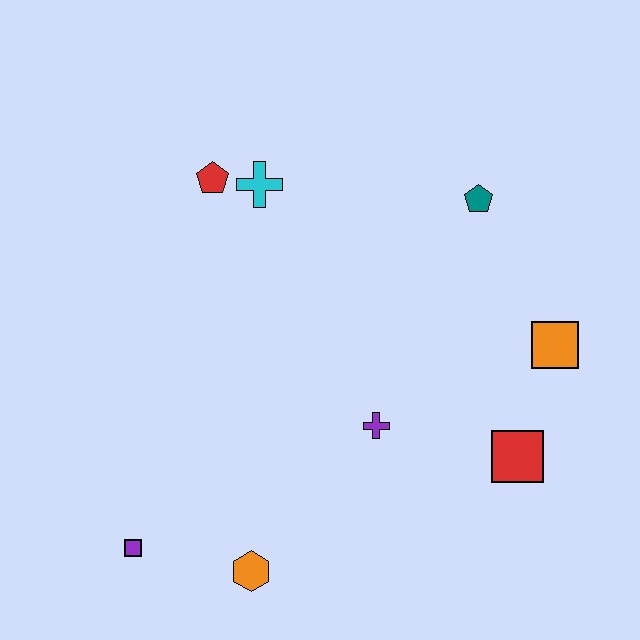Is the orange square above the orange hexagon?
Yes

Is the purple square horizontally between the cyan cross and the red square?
No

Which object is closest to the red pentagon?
The cyan cross is closest to the red pentagon.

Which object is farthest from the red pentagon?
The red square is farthest from the red pentagon.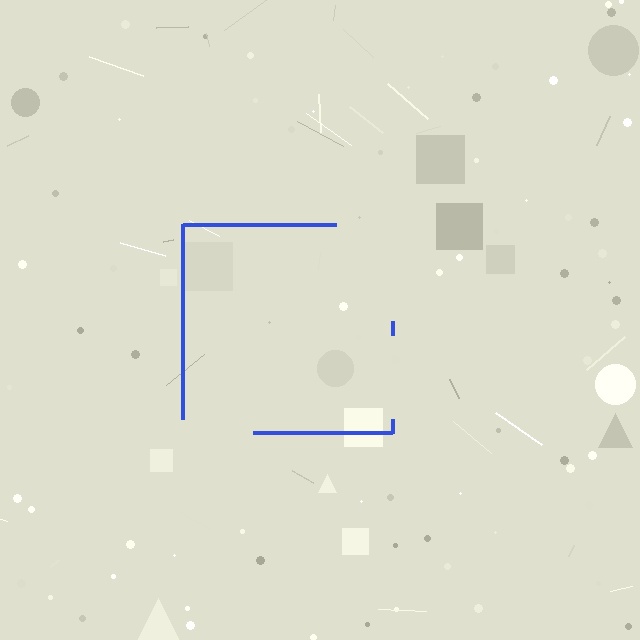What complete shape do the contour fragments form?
The contour fragments form a square.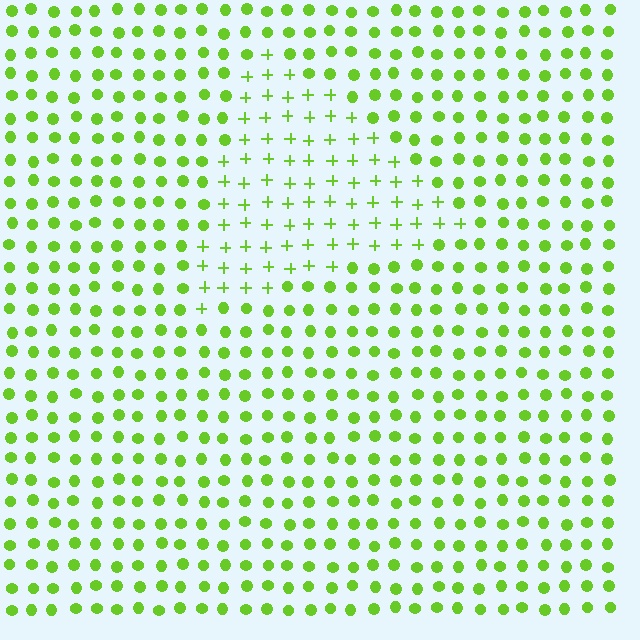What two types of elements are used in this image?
The image uses plus signs inside the triangle region and circles outside it.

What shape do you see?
I see a triangle.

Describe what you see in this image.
The image is filled with small lime elements arranged in a uniform grid. A triangle-shaped region contains plus signs, while the surrounding area contains circles. The boundary is defined purely by the change in element shape.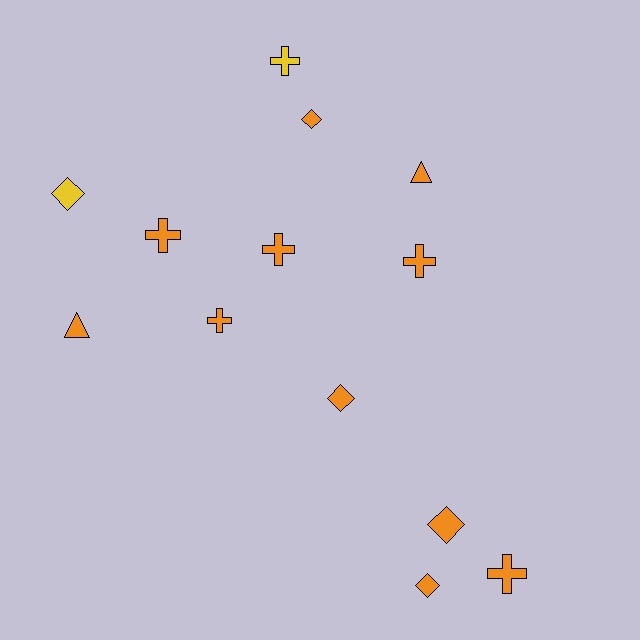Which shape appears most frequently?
Cross, with 6 objects.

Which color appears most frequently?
Orange, with 11 objects.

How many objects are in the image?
There are 13 objects.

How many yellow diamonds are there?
There is 1 yellow diamond.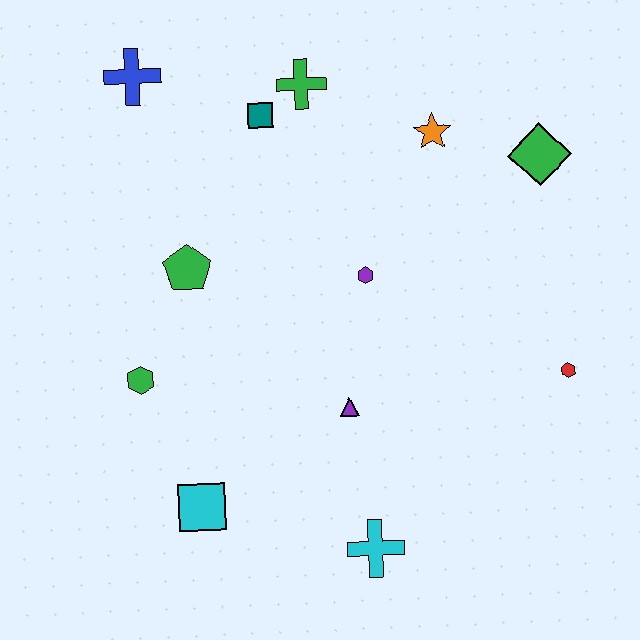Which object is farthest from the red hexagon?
The blue cross is farthest from the red hexagon.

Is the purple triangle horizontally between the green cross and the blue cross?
No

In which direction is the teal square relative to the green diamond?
The teal square is to the left of the green diamond.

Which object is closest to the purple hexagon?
The purple triangle is closest to the purple hexagon.